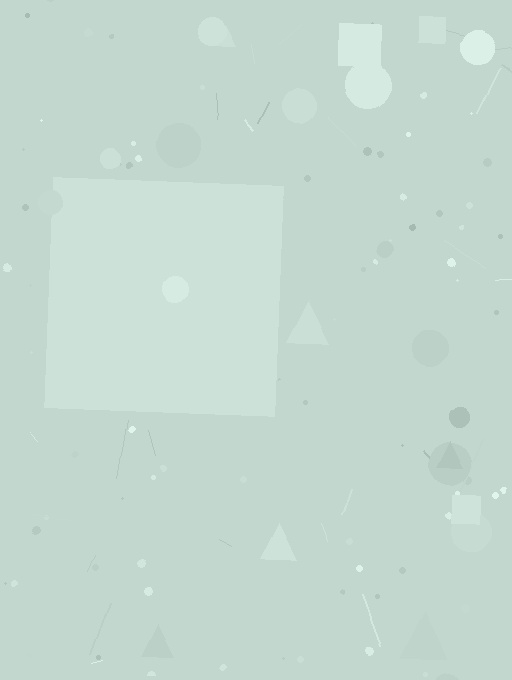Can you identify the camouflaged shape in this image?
The camouflaged shape is a square.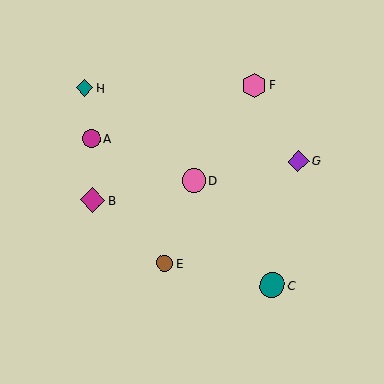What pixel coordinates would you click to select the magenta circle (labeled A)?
Click at (91, 139) to select the magenta circle A.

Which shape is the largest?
The magenta diamond (labeled B) is the largest.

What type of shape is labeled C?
Shape C is a teal circle.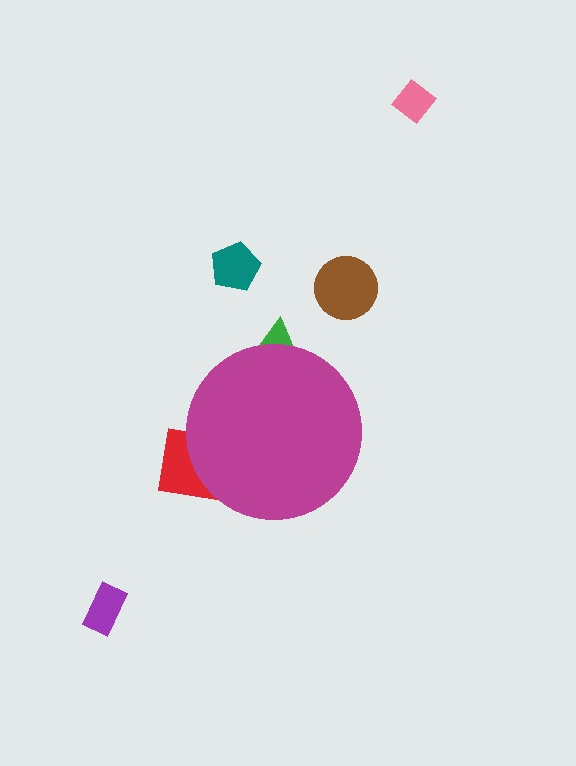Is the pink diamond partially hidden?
No, the pink diamond is fully visible.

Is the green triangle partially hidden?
Yes, the green triangle is partially hidden behind the magenta circle.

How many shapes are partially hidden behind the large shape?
2 shapes are partially hidden.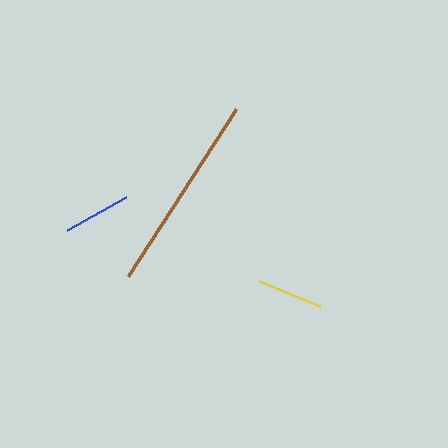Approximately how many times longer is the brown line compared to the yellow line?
The brown line is approximately 3.0 times the length of the yellow line.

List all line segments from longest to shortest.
From longest to shortest: brown, blue, yellow.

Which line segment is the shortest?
The yellow line is the shortest at approximately 66 pixels.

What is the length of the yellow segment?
The yellow segment is approximately 66 pixels long.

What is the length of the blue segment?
The blue segment is approximately 68 pixels long.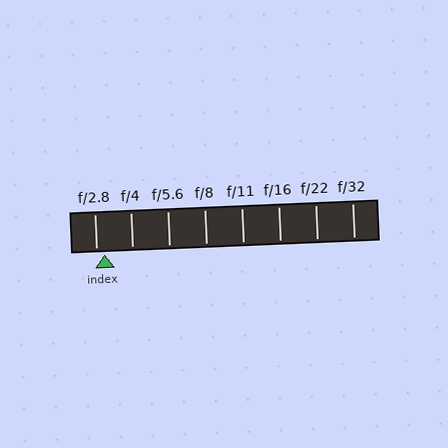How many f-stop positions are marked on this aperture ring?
There are 8 f-stop positions marked.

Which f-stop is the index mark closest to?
The index mark is closest to f/2.8.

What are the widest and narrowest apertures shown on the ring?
The widest aperture shown is f/2.8 and the narrowest is f/32.